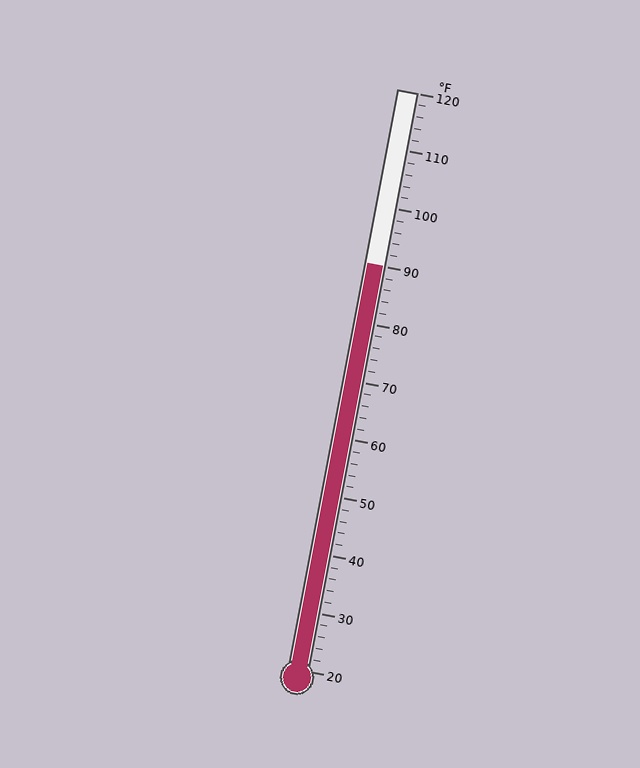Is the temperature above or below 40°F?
The temperature is above 40°F.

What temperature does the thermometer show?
The thermometer shows approximately 90°F.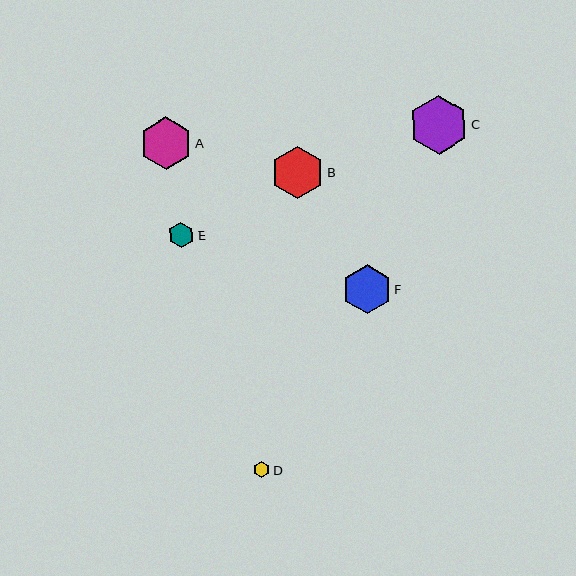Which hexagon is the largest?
Hexagon C is the largest with a size of approximately 58 pixels.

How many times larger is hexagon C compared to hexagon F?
Hexagon C is approximately 1.2 times the size of hexagon F.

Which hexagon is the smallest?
Hexagon D is the smallest with a size of approximately 16 pixels.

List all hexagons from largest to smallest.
From largest to smallest: C, A, B, F, E, D.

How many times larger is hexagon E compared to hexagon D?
Hexagon E is approximately 1.7 times the size of hexagon D.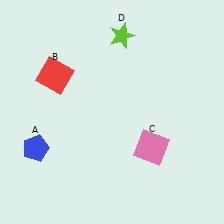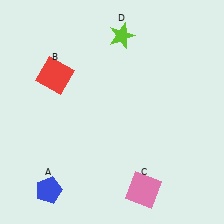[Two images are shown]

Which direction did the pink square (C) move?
The pink square (C) moved down.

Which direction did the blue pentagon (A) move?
The blue pentagon (A) moved down.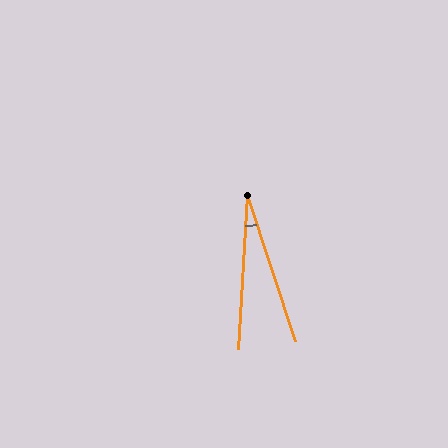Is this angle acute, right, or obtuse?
It is acute.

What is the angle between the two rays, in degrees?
Approximately 21 degrees.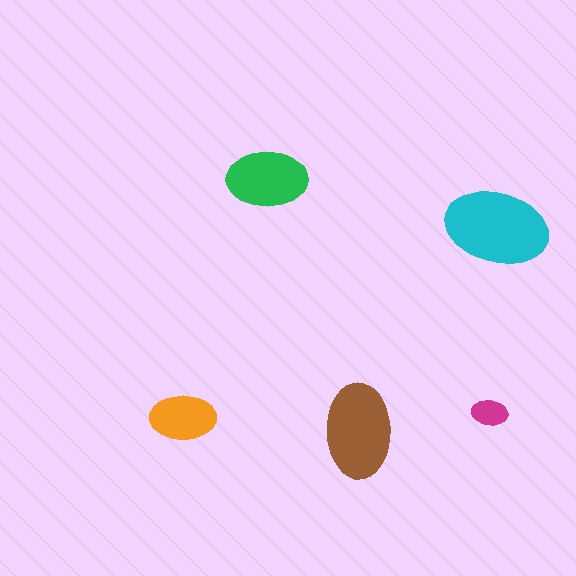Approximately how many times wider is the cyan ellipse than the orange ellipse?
About 1.5 times wider.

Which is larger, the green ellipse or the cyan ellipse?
The cyan one.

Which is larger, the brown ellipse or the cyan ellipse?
The cyan one.